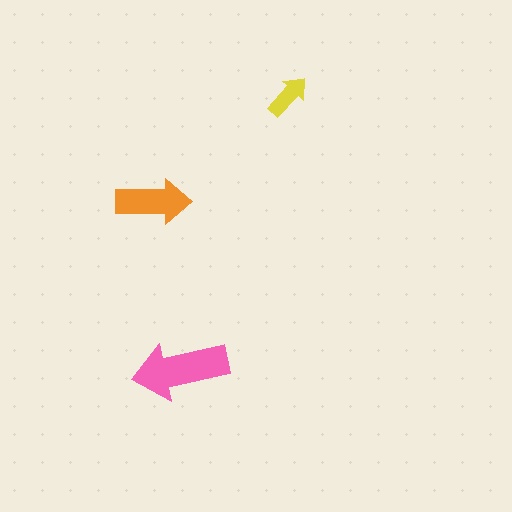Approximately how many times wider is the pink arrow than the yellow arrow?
About 2 times wider.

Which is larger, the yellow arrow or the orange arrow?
The orange one.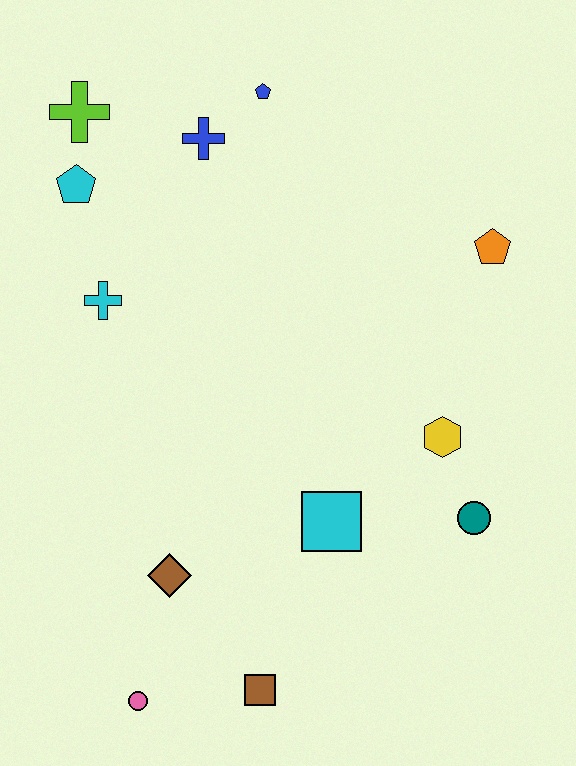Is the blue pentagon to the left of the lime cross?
No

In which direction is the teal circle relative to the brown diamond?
The teal circle is to the right of the brown diamond.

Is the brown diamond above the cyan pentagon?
No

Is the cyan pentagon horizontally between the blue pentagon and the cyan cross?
No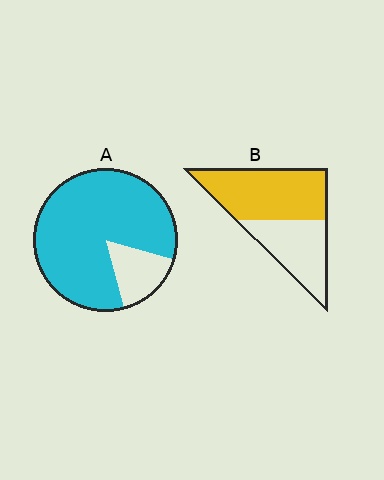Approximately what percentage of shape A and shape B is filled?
A is approximately 85% and B is approximately 60%.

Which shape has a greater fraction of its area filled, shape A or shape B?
Shape A.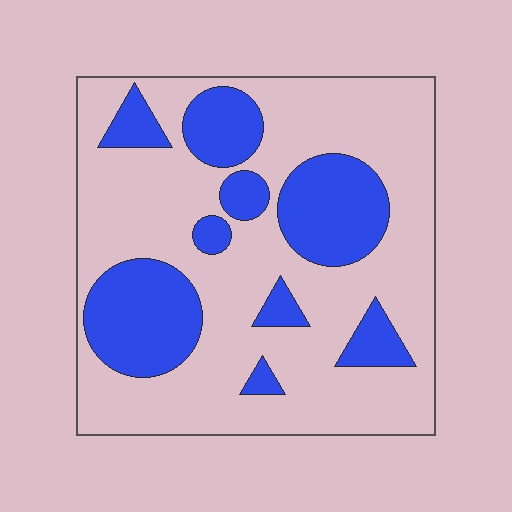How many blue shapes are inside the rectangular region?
9.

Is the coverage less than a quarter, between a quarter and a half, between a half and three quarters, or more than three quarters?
Between a quarter and a half.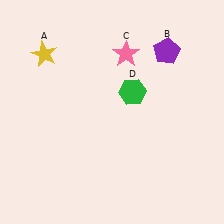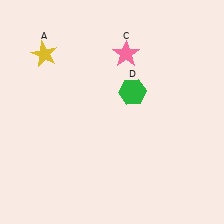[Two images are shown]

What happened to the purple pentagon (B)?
The purple pentagon (B) was removed in Image 2. It was in the top-right area of Image 1.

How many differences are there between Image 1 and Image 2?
There is 1 difference between the two images.